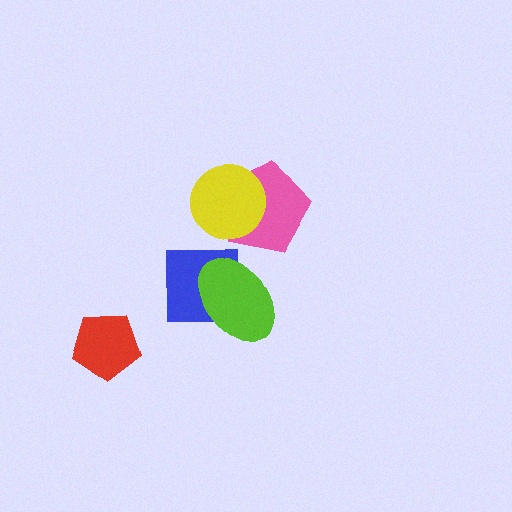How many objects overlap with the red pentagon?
0 objects overlap with the red pentagon.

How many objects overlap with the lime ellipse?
1 object overlaps with the lime ellipse.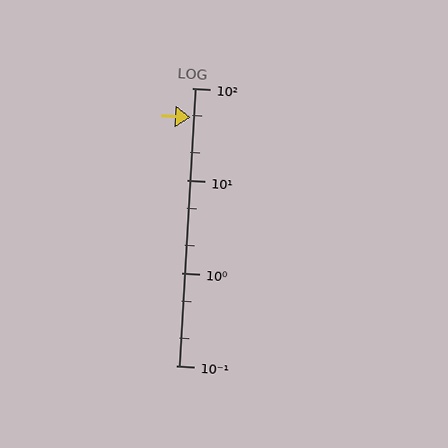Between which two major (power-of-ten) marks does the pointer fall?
The pointer is between 10 and 100.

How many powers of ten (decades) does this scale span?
The scale spans 3 decades, from 0.1 to 100.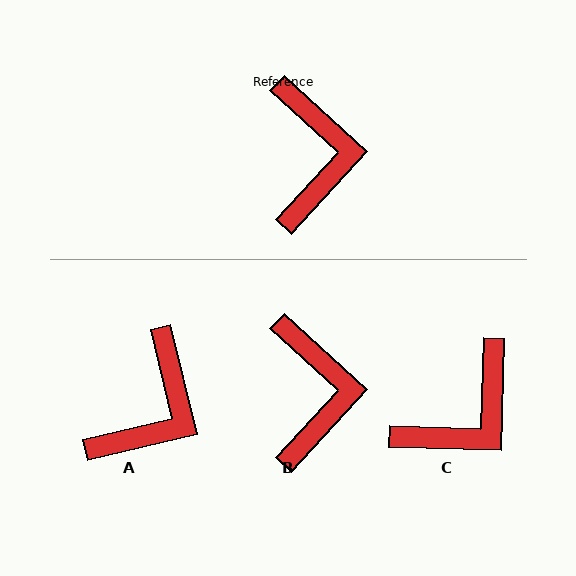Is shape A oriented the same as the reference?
No, it is off by about 34 degrees.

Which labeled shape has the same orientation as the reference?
B.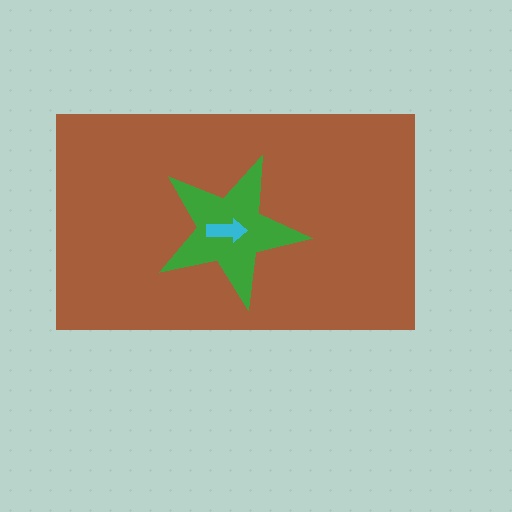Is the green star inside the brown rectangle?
Yes.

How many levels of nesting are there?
3.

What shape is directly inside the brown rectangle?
The green star.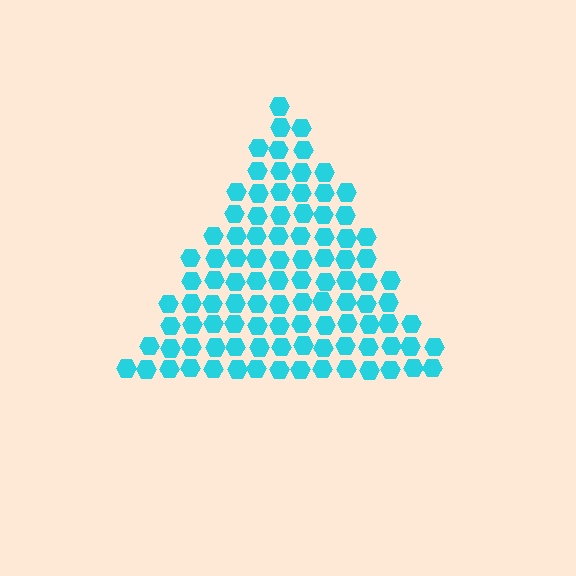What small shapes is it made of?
It is made of small hexagons.